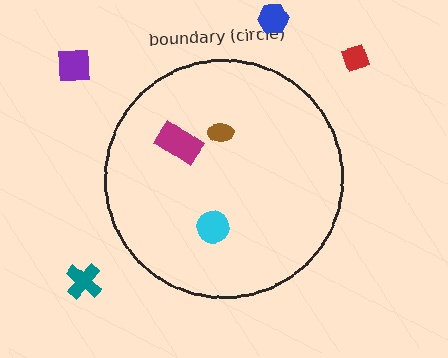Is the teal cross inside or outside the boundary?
Outside.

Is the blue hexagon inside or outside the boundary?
Outside.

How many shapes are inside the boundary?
3 inside, 4 outside.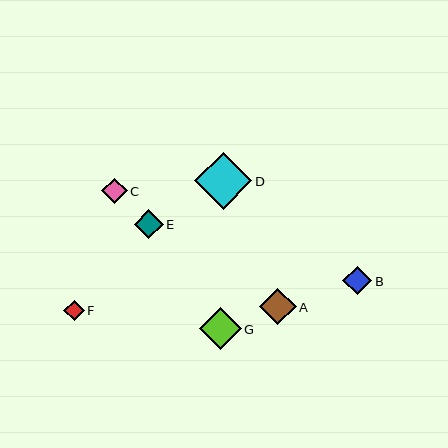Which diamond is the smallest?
Diamond F is the smallest with a size of approximately 20 pixels.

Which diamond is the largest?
Diamond D is the largest with a size of approximately 57 pixels.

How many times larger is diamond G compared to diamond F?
Diamond G is approximately 2.1 times the size of diamond F.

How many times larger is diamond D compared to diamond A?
Diamond D is approximately 1.6 times the size of diamond A.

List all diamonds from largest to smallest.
From largest to smallest: D, G, A, E, B, C, F.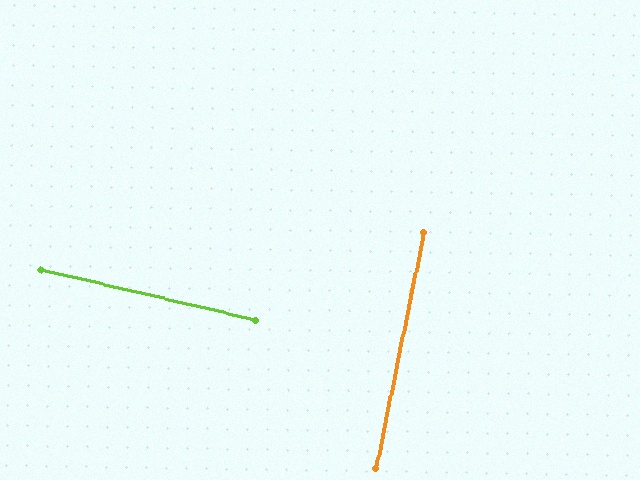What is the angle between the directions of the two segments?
Approximately 88 degrees.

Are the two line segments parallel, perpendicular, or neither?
Perpendicular — they meet at approximately 88°.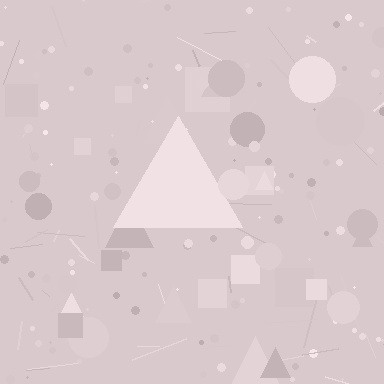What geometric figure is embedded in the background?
A triangle is embedded in the background.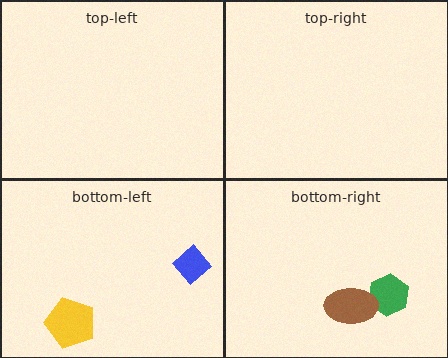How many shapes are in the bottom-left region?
2.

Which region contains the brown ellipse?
The bottom-right region.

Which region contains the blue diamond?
The bottom-left region.